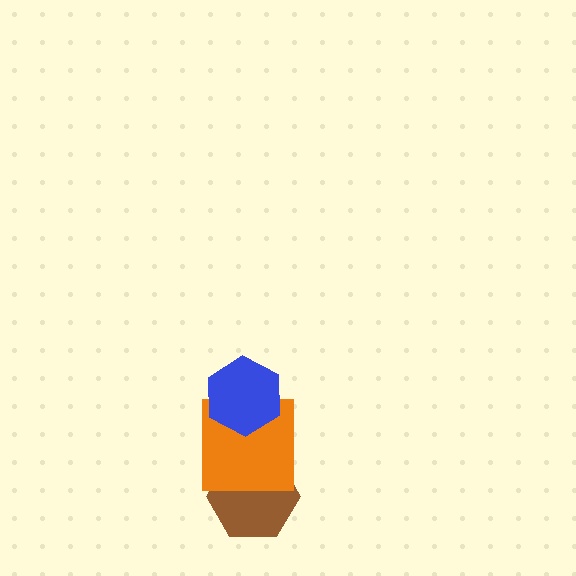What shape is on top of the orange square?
The blue hexagon is on top of the orange square.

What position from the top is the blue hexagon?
The blue hexagon is 1st from the top.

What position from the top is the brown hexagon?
The brown hexagon is 3rd from the top.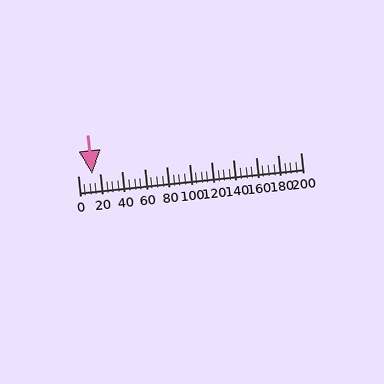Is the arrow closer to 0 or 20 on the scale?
The arrow is closer to 20.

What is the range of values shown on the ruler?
The ruler shows values from 0 to 200.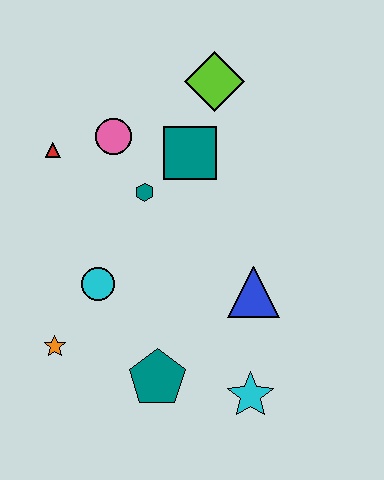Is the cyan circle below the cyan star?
No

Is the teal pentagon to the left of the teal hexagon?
No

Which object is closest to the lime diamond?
The teal square is closest to the lime diamond.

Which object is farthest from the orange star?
The lime diamond is farthest from the orange star.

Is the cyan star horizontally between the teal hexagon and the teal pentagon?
No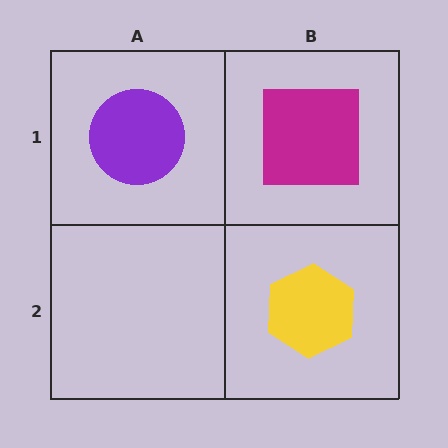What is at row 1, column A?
A purple circle.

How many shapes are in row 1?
2 shapes.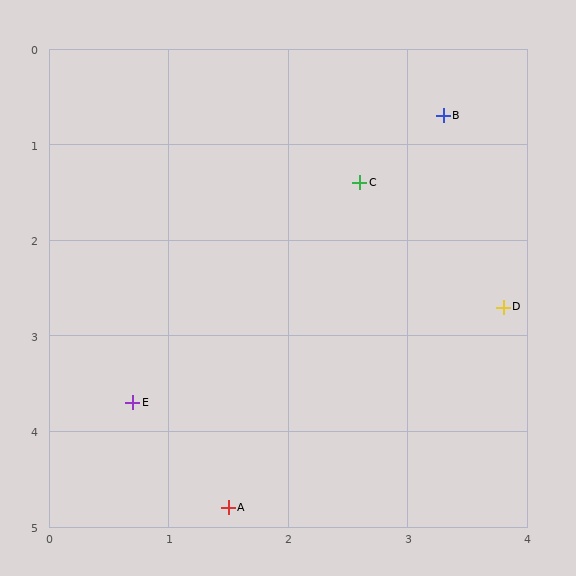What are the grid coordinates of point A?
Point A is at approximately (1.5, 4.8).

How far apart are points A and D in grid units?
Points A and D are about 3.1 grid units apart.